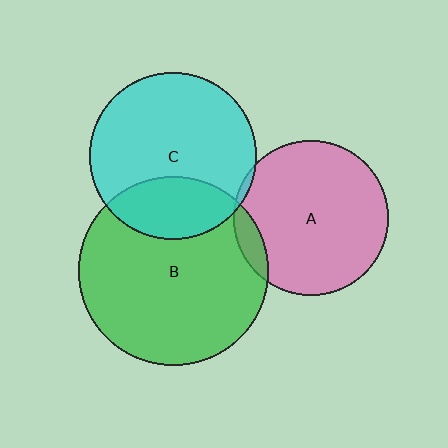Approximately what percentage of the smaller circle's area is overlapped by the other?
Approximately 25%.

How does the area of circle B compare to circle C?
Approximately 1.3 times.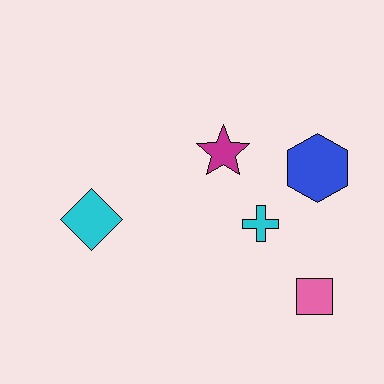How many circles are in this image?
There are no circles.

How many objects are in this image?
There are 5 objects.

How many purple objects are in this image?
There are no purple objects.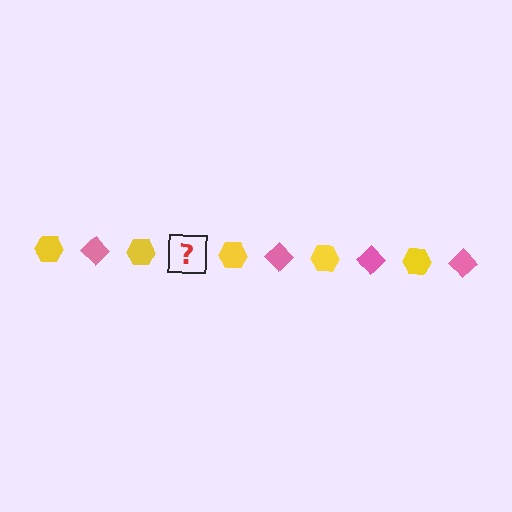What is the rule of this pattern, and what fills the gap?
The rule is that the pattern alternates between yellow hexagon and pink diamond. The gap should be filled with a pink diamond.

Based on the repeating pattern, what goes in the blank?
The blank should be a pink diamond.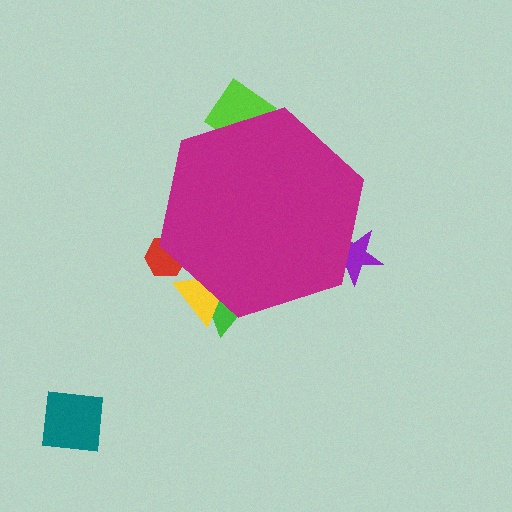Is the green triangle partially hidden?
Yes, the green triangle is partially hidden behind the magenta hexagon.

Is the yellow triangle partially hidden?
Yes, the yellow triangle is partially hidden behind the magenta hexagon.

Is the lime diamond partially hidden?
Yes, the lime diamond is partially hidden behind the magenta hexagon.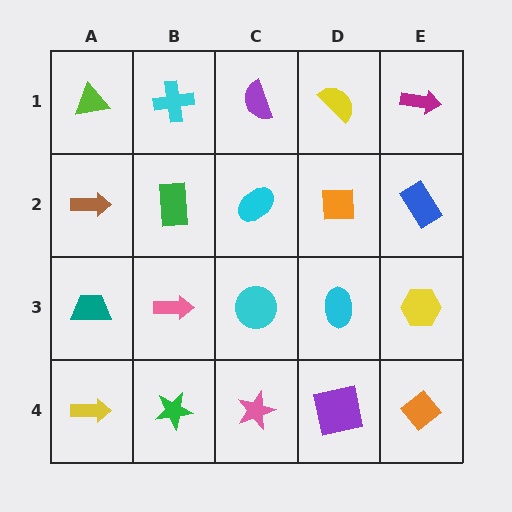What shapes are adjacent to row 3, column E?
A blue rectangle (row 2, column E), an orange diamond (row 4, column E), a cyan ellipse (row 3, column D).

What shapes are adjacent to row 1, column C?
A cyan ellipse (row 2, column C), a cyan cross (row 1, column B), a yellow semicircle (row 1, column D).